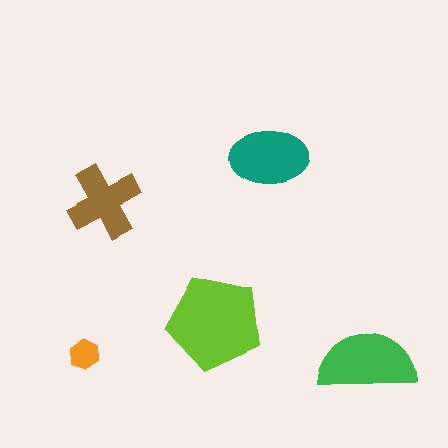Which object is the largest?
The lime pentagon.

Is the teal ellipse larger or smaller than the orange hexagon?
Larger.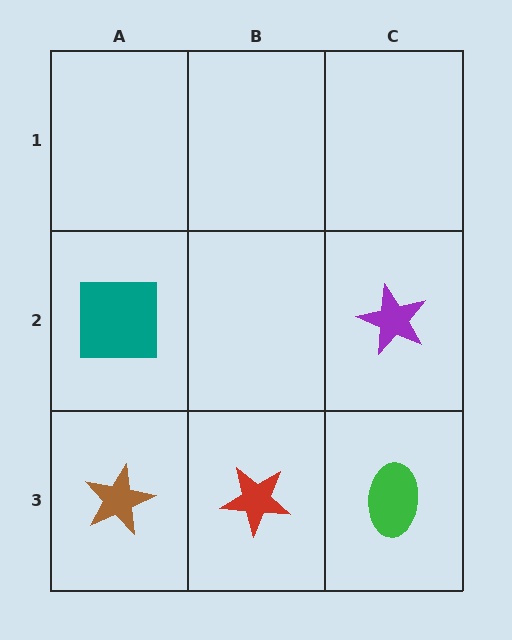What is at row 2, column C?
A purple star.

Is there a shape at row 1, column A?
No, that cell is empty.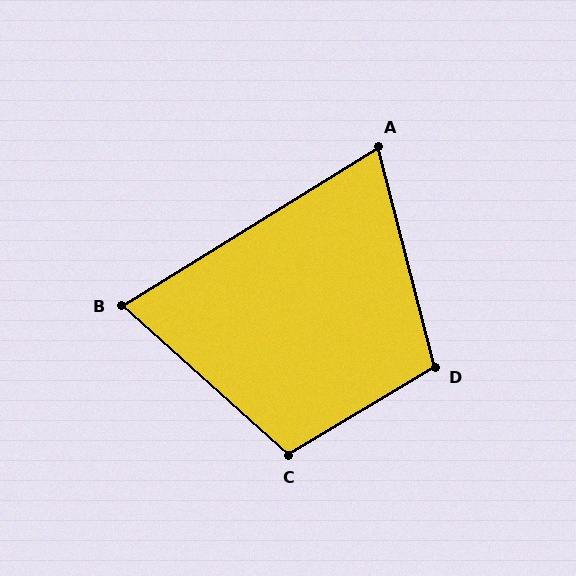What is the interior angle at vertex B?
Approximately 74 degrees (acute).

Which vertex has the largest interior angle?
C, at approximately 107 degrees.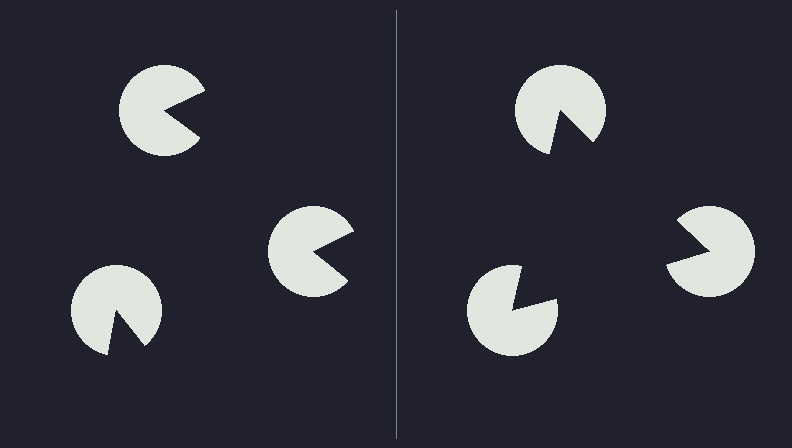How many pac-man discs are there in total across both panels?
6 — 3 on each side.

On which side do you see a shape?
An illusory triangle appears on the right side. On the left side the wedge cuts are rotated, so no coherent shape forms.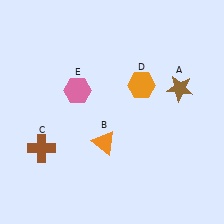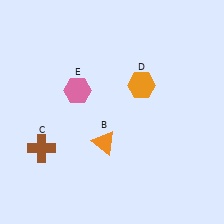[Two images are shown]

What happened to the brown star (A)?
The brown star (A) was removed in Image 2. It was in the top-right area of Image 1.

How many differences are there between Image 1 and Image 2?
There is 1 difference between the two images.